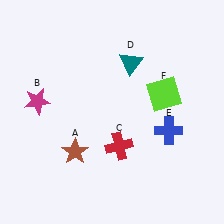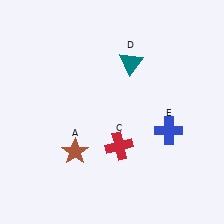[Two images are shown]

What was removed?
The magenta star (B), the lime square (F) were removed in Image 2.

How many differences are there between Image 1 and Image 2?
There are 2 differences between the two images.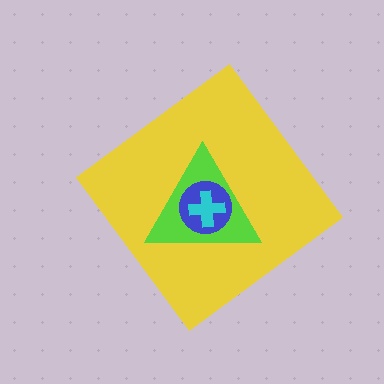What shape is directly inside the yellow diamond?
The lime triangle.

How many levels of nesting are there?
4.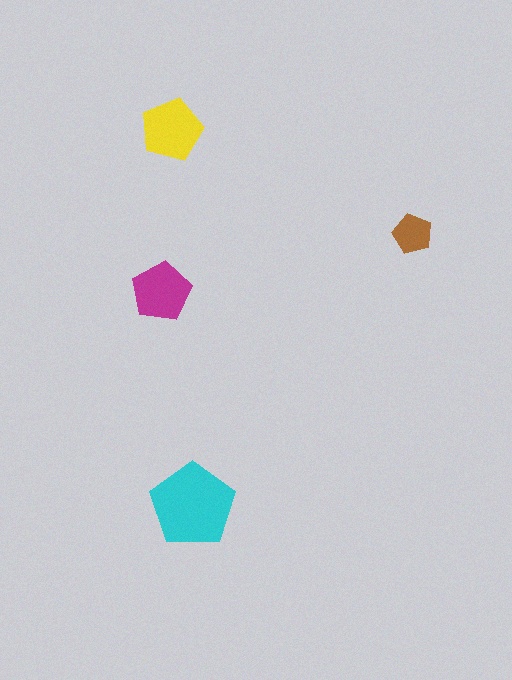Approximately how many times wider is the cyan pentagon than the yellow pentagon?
About 1.5 times wider.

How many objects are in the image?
There are 4 objects in the image.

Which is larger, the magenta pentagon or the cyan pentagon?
The cyan one.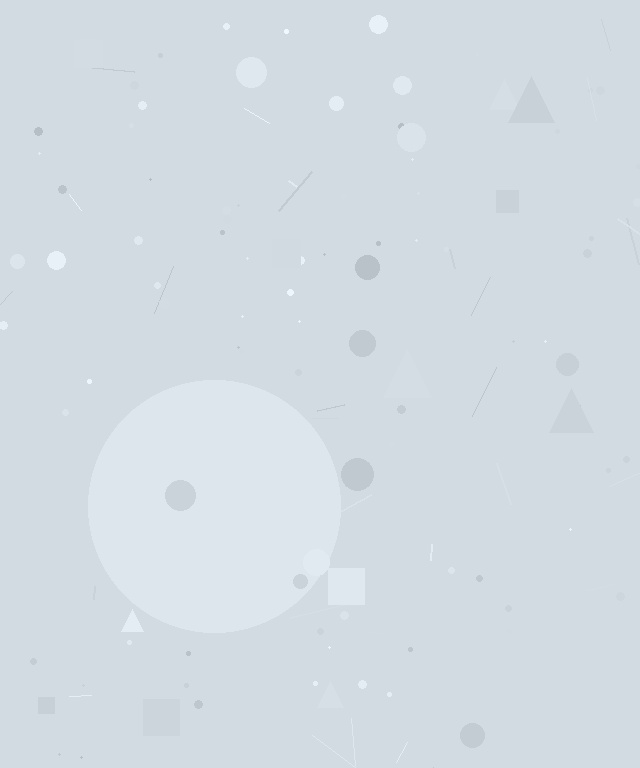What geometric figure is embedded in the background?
A circle is embedded in the background.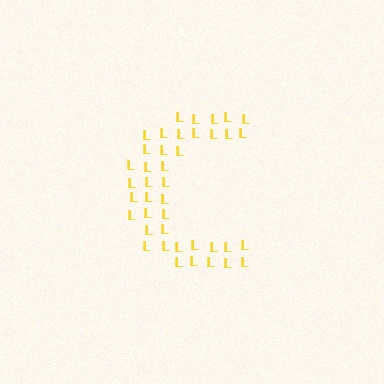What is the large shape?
The large shape is the letter C.